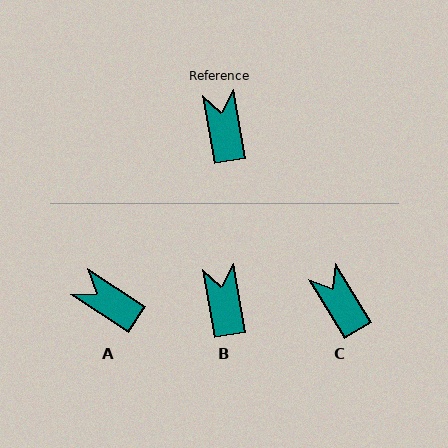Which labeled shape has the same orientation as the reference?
B.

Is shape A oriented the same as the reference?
No, it is off by about 48 degrees.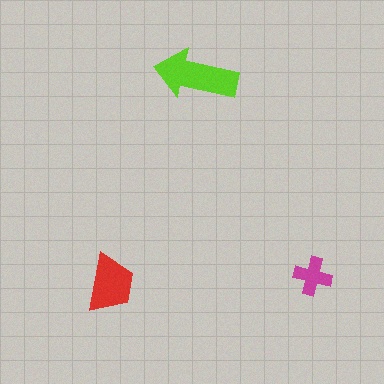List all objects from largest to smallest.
The lime arrow, the red trapezoid, the magenta cross.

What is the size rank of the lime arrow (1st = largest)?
1st.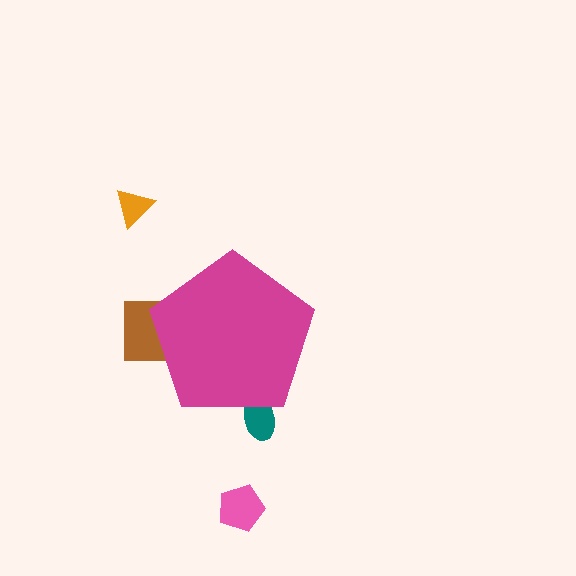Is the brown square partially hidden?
Yes, the brown square is partially hidden behind the magenta pentagon.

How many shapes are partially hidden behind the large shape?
2 shapes are partially hidden.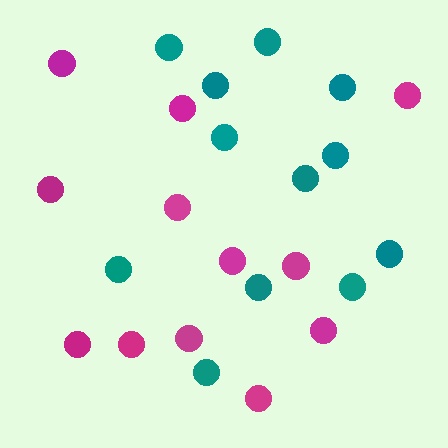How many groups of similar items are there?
There are 2 groups: one group of teal circles (12) and one group of magenta circles (12).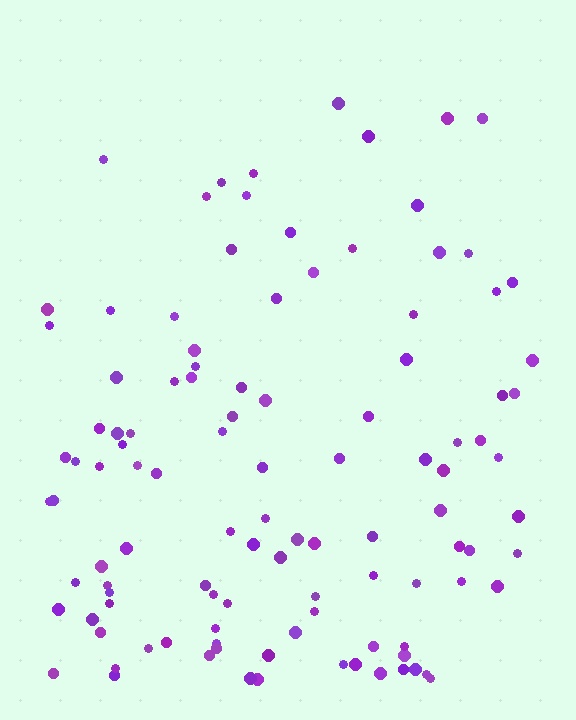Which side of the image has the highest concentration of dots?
The bottom.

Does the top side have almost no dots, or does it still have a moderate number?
Still a moderate number, just noticeably fewer than the bottom.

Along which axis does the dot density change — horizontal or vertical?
Vertical.